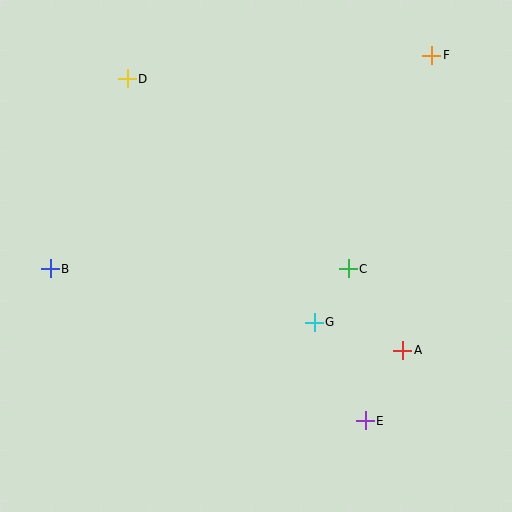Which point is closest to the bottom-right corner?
Point E is closest to the bottom-right corner.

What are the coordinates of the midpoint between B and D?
The midpoint between B and D is at (89, 174).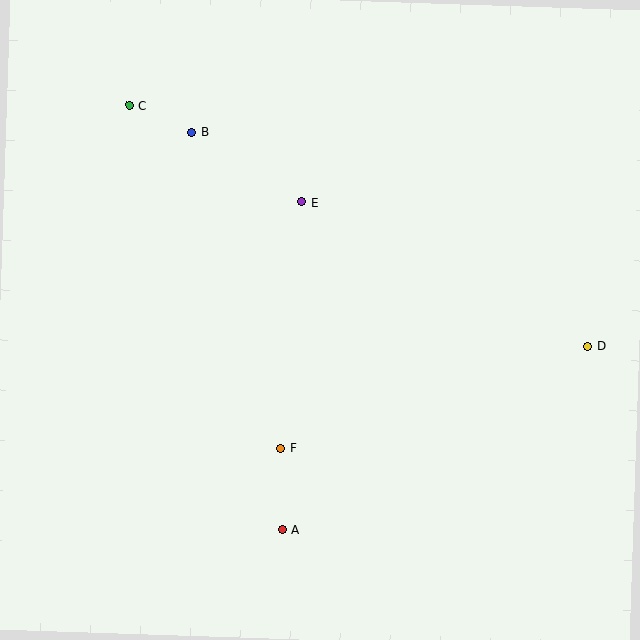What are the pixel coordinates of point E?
Point E is at (302, 202).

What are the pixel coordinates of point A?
Point A is at (282, 529).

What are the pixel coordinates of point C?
Point C is at (129, 105).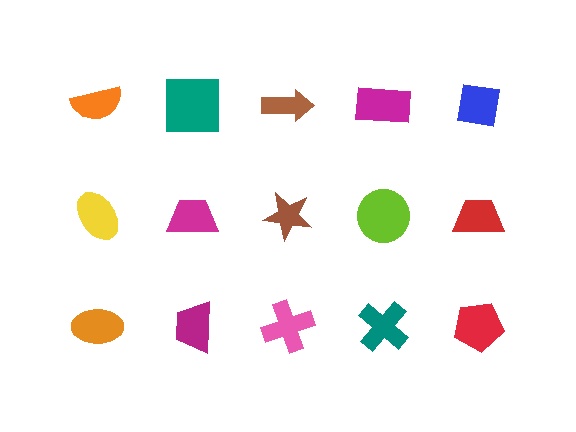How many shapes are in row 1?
5 shapes.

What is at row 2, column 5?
A red trapezoid.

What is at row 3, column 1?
An orange ellipse.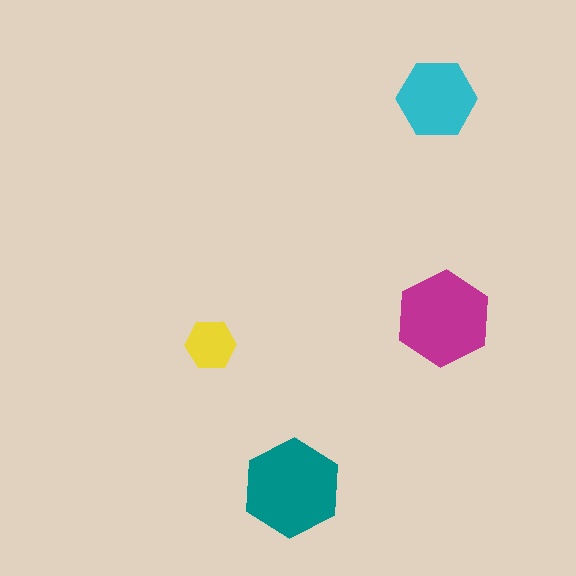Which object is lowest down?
The teal hexagon is bottommost.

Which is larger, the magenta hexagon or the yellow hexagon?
The magenta one.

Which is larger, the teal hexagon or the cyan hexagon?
The teal one.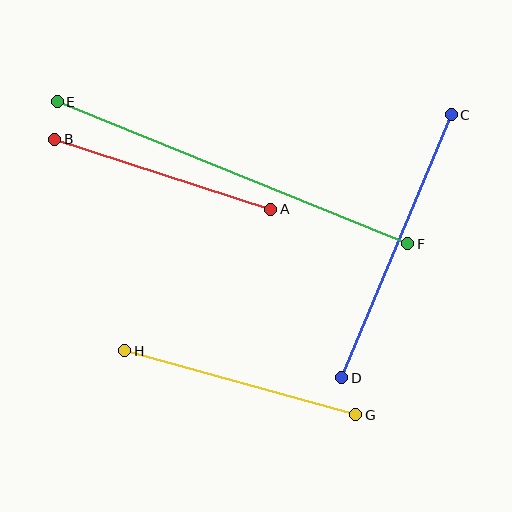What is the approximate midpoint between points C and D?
The midpoint is at approximately (397, 246) pixels.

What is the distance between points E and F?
The distance is approximately 378 pixels.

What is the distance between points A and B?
The distance is approximately 227 pixels.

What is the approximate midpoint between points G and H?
The midpoint is at approximately (240, 383) pixels.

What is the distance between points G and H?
The distance is approximately 240 pixels.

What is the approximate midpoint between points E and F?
The midpoint is at approximately (233, 173) pixels.